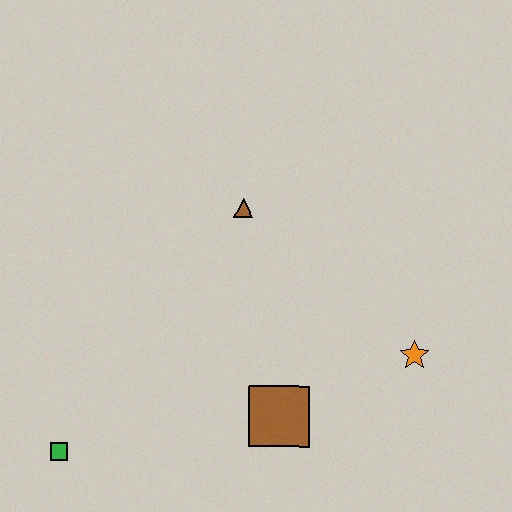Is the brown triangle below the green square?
No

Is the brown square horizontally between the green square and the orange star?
Yes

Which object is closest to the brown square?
The orange star is closest to the brown square.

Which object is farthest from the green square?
The orange star is farthest from the green square.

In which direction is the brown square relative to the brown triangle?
The brown square is below the brown triangle.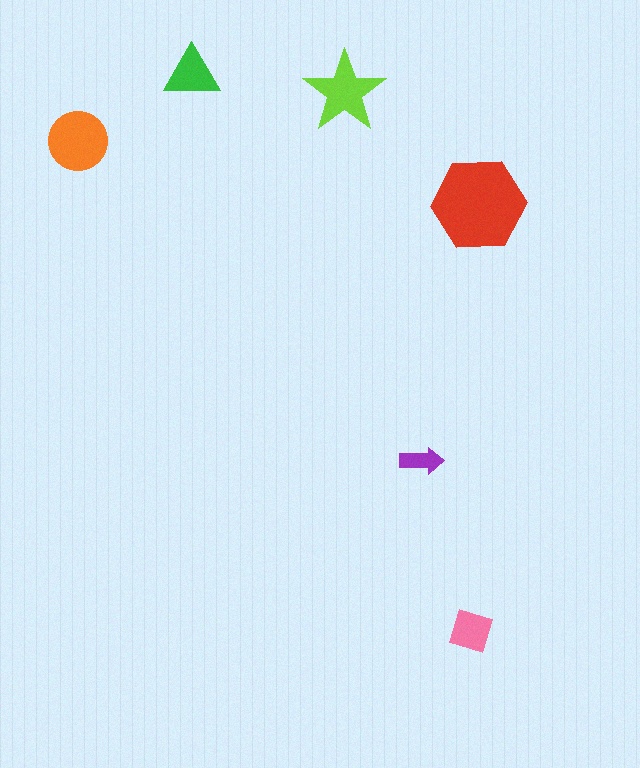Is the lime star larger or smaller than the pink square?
Larger.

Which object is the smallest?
The purple arrow.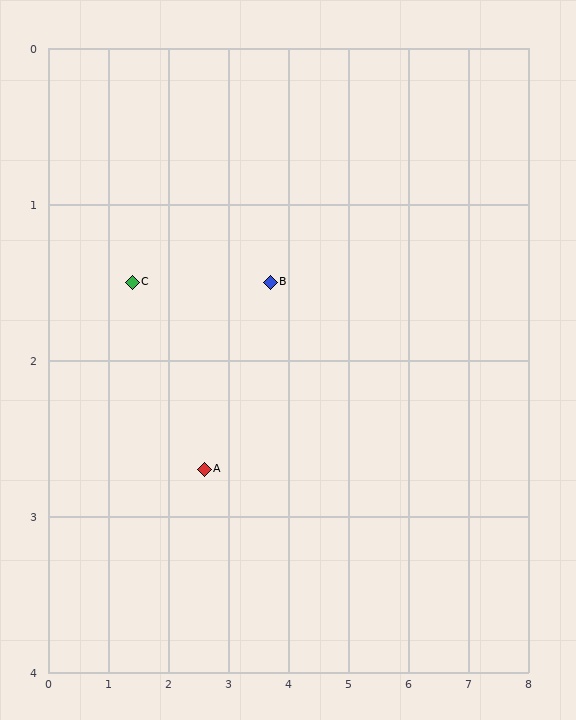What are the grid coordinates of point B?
Point B is at approximately (3.7, 1.5).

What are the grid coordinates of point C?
Point C is at approximately (1.4, 1.5).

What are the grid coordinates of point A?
Point A is at approximately (2.6, 2.7).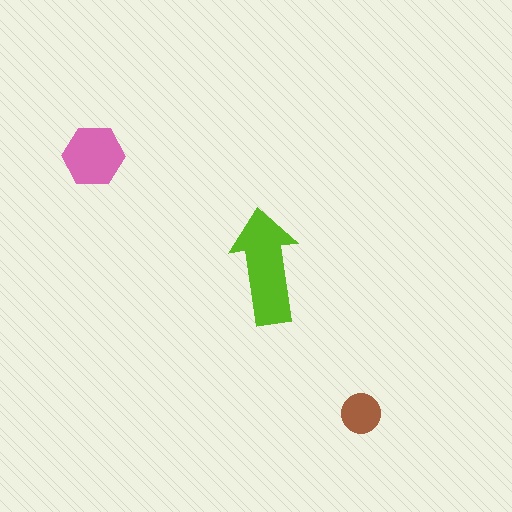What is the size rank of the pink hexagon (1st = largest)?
2nd.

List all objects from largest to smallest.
The lime arrow, the pink hexagon, the brown circle.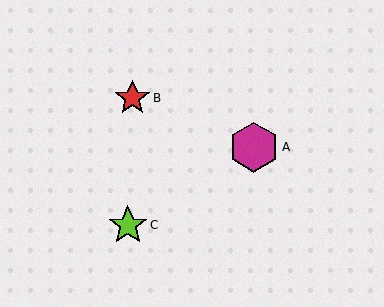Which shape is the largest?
The magenta hexagon (labeled A) is the largest.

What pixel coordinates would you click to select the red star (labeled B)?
Click at (132, 98) to select the red star B.